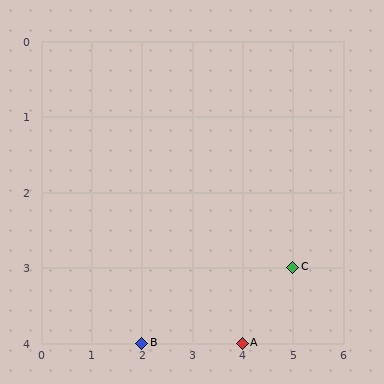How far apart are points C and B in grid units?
Points C and B are 3 columns and 1 row apart (about 3.2 grid units diagonally).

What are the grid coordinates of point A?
Point A is at grid coordinates (4, 4).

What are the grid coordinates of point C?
Point C is at grid coordinates (5, 3).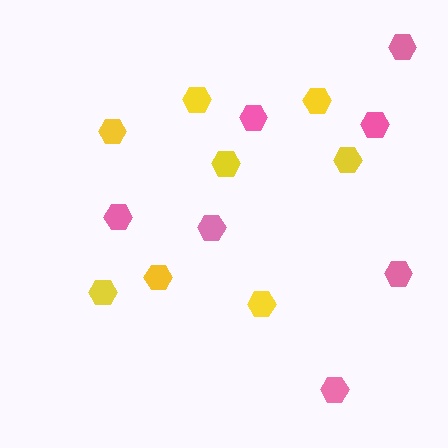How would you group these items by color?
There are 2 groups: one group of yellow hexagons (8) and one group of pink hexagons (7).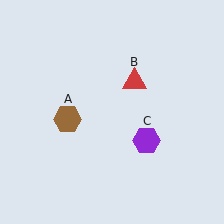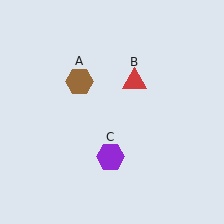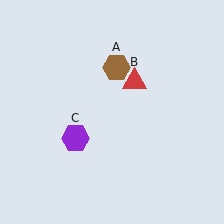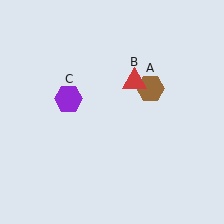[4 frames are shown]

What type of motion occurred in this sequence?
The brown hexagon (object A), purple hexagon (object C) rotated clockwise around the center of the scene.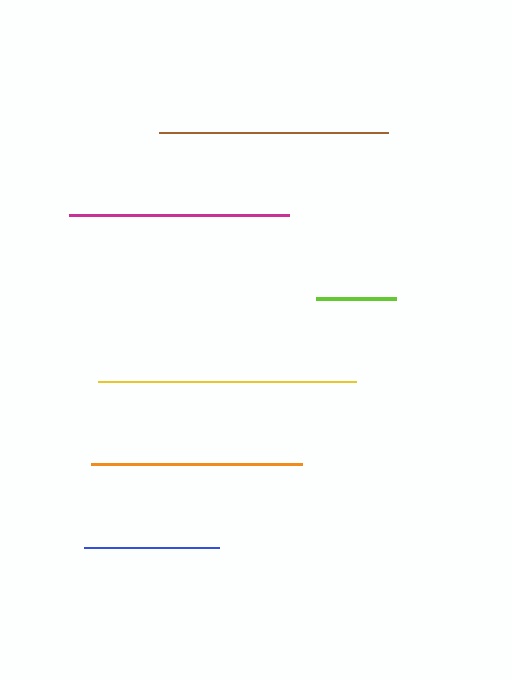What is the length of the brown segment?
The brown segment is approximately 229 pixels long.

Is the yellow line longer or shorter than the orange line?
The yellow line is longer than the orange line.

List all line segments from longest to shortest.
From longest to shortest: yellow, brown, magenta, orange, blue, lime.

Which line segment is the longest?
The yellow line is the longest at approximately 258 pixels.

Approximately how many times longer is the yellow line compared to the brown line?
The yellow line is approximately 1.1 times the length of the brown line.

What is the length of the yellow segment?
The yellow segment is approximately 258 pixels long.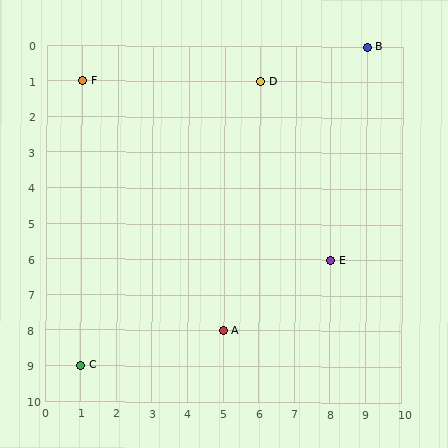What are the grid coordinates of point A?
Point A is at grid coordinates (5, 8).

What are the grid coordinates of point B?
Point B is at grid coordinates (9, 0).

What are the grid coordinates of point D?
Point D is at grid coordinates (6, 1).